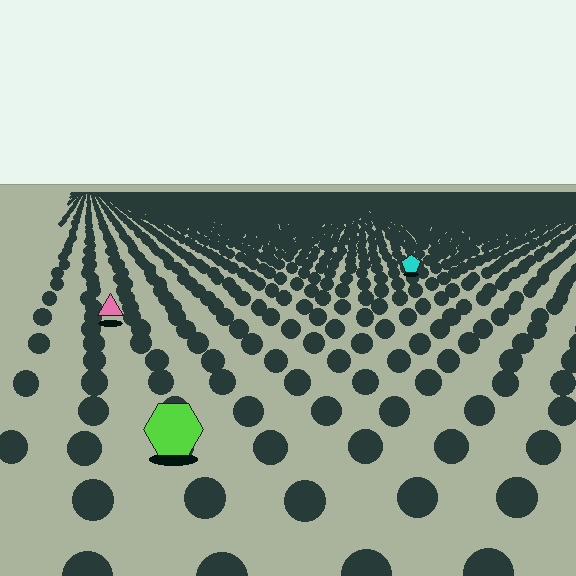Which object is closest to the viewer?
The lime hexagon is closest. The texture marks near it are larger and more spread out.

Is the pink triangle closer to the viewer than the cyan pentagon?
Yes. The pink triangle is closer — you can tell from the texture gradient: the ground texture is coarser near it.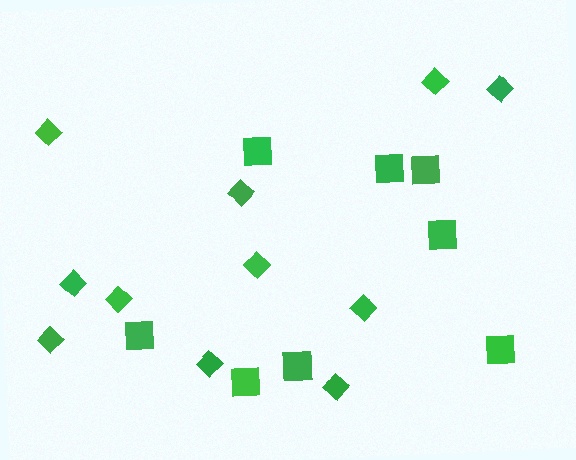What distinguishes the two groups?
There are 2 groups: one group of squares (8) and one group of diamonds (11).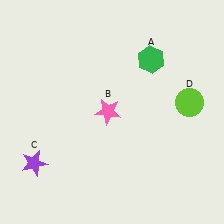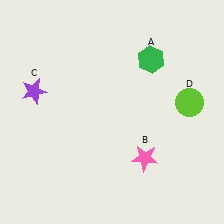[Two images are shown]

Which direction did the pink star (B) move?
The pink star (B) moved down.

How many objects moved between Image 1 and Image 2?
2 objects moved between the two images.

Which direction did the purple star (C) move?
The purple star (C) moved up.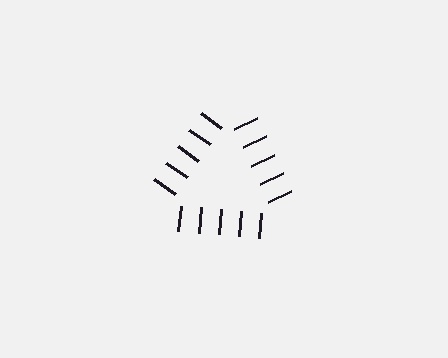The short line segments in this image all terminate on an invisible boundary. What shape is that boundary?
An illusory triangle — the line segments terminate on its edges but no continuous stroke is drawn.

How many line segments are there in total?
15 — 5 along each of the 3 edges.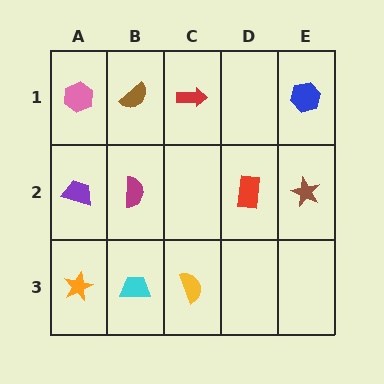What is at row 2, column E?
A brown star.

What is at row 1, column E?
A blue hexagon.